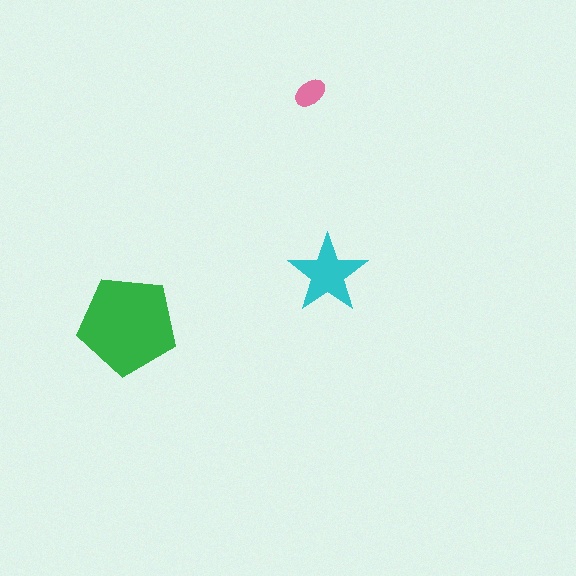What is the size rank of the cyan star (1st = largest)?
2nd.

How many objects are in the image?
There are 3 objects in the image.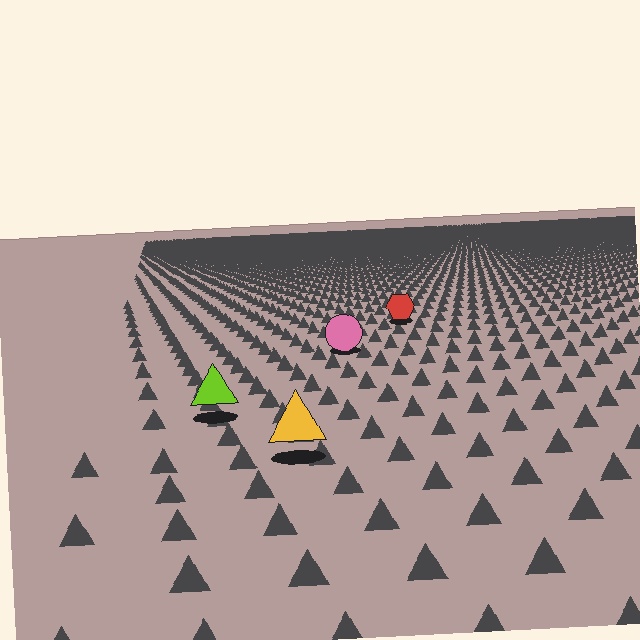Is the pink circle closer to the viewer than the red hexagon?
Yes. The pink circle is closer — you can tell from the texture gradient: the ground texture is coarser near it.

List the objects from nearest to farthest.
From nearest to farthest: the yellow triangle, the lime triangle, the pink circle, the red hexagon.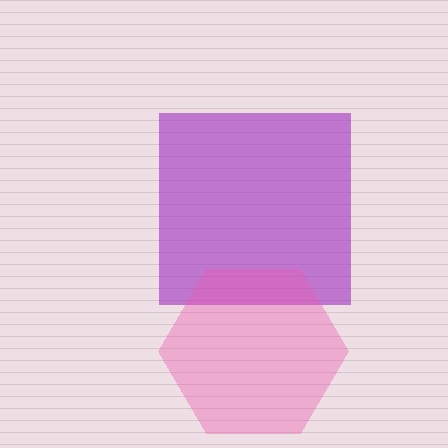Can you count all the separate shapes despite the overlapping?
Yes, there are 2 separate shapes.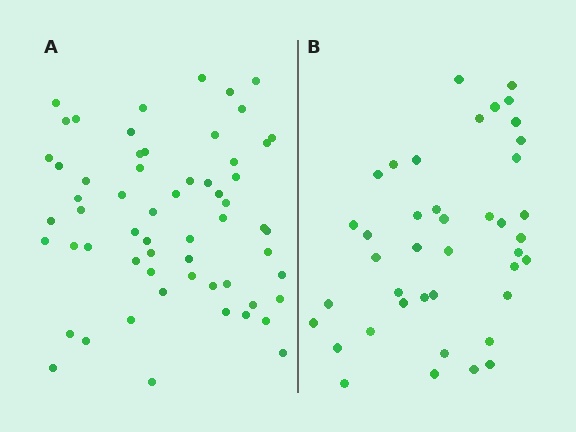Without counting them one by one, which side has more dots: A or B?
Region A (the left region) has more dots.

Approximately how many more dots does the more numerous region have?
Region A has approximately 20 more dots than region B.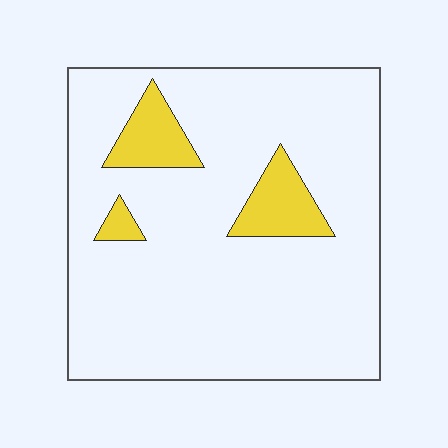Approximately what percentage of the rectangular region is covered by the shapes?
Approximately 10%.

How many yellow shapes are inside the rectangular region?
3.